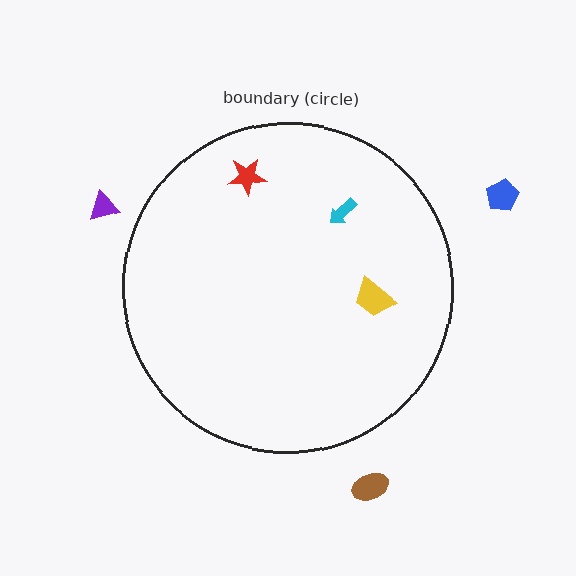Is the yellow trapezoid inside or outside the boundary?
Inside.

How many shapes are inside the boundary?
3 inside, 3 outside.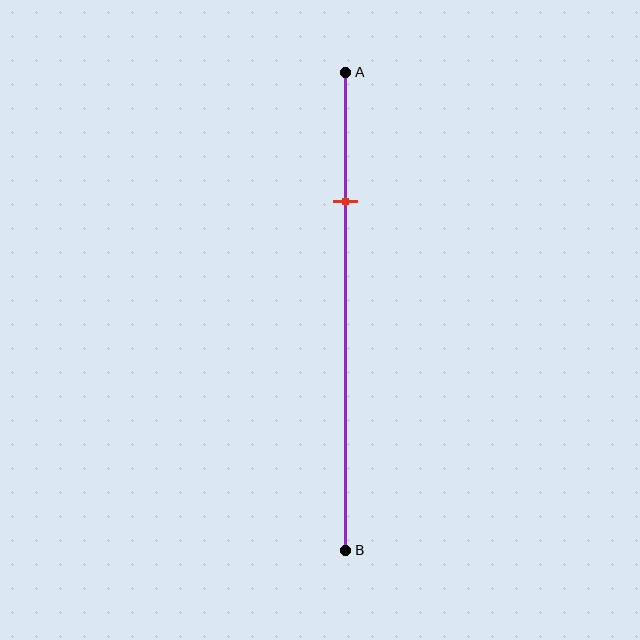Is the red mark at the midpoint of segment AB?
No, the mark is at about 25% from A, not at the 50% midpoint.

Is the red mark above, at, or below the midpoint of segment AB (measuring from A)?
The red mark is above the midpoint of segment AB.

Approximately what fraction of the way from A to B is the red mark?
The red mark is approximately 25% of the way from A to B.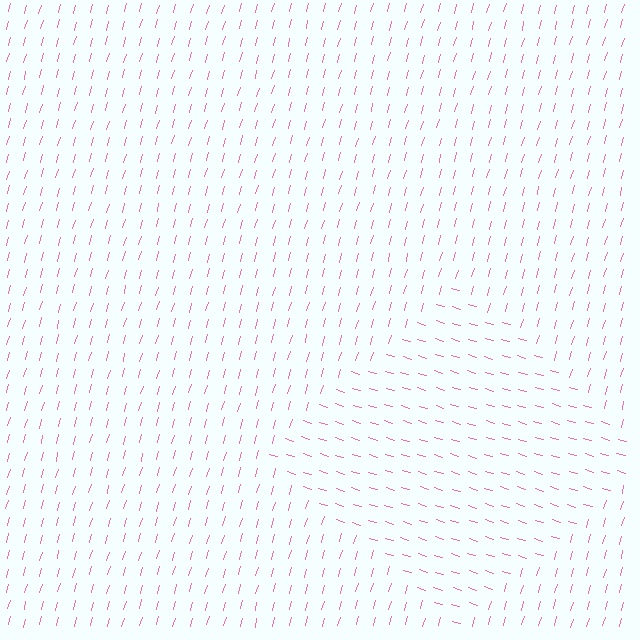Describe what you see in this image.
The image is filled with small pink line segments. A diamond region in the image has lines oriented differently from the surrounding lines, creating a visible texture boundary.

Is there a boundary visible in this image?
Yes, there is a texture boundary formed by a change in line orientation.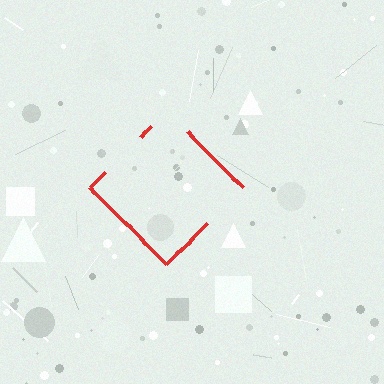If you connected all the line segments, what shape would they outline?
They would outline a diamond.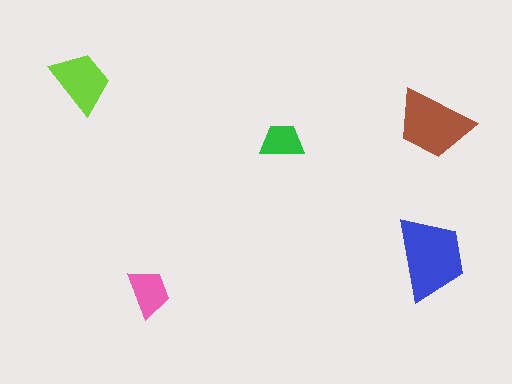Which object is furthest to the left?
The lime trapezoid is leftmost.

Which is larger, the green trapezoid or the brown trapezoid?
The brown one.